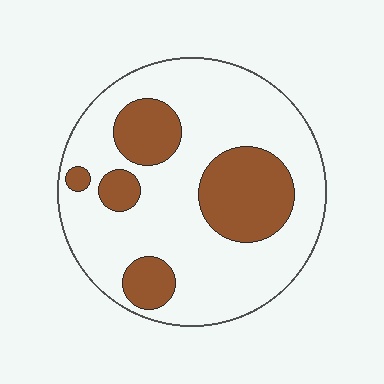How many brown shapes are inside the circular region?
5.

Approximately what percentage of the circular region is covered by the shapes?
Approximately 25%.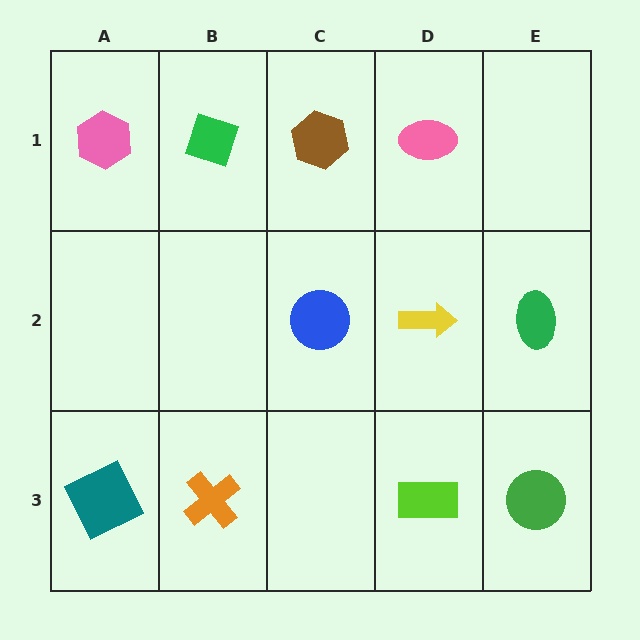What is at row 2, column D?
A yellow arrow.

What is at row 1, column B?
A green diamond.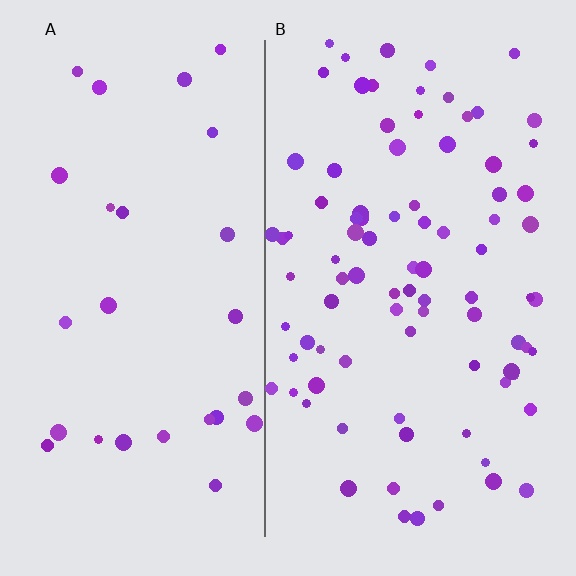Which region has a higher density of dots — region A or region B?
B (the right).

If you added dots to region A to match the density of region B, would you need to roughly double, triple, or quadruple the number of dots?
Approximately triple.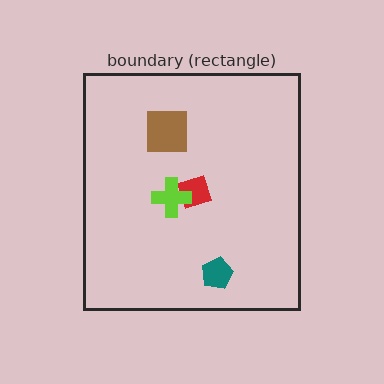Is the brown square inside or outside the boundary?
Inside.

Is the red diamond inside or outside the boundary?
Inside.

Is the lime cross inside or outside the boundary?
Inside.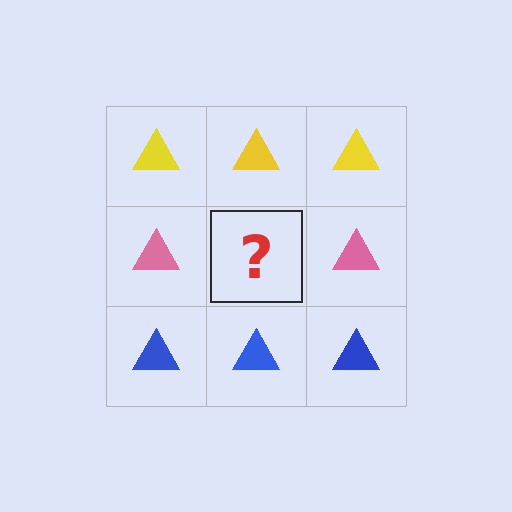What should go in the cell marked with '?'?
The missing cell should contain a pink triangle.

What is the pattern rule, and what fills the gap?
The rule is that each row has a consistent color. The gap should be filled with a pink triangle.